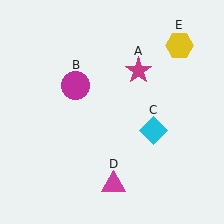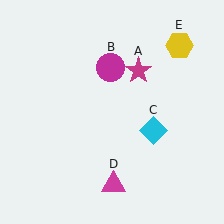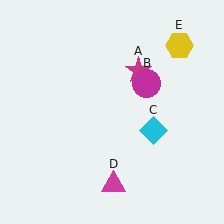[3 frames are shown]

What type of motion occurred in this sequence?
The magenta circle (object B) rotated clockwise around the center of the scene.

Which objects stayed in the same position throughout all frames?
Magenta star (object A) and cyan diamond (object C) and magenta triangle (object D) and yellow hexagon (object E) remained stationary.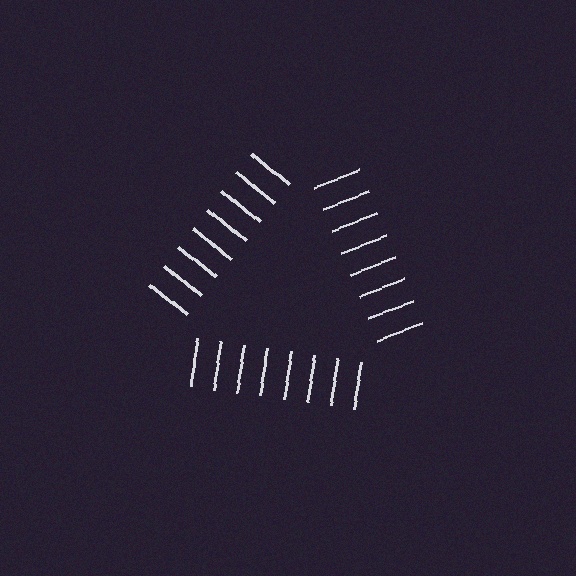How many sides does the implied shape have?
3 sides — the line-ends trace a triangle.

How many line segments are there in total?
24 — 8 along each of the 3 edges.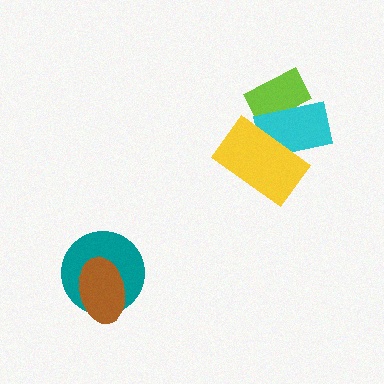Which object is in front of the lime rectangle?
The cyan rectangle is in front of the lime rectangle.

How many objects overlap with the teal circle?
1 object overlaps with the teal circle.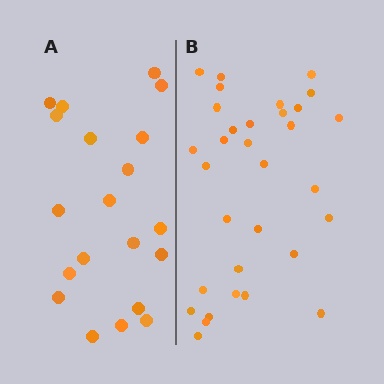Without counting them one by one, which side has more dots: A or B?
Region B (the right region) has more dots.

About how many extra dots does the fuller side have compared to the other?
Region B has roughly 12 or so more dots than region A.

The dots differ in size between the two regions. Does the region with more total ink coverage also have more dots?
No. Region A has more total ink coverage because its dots are larger, but region B actually contains more individual dots. Total area can be misleading — the number of items is what matters here.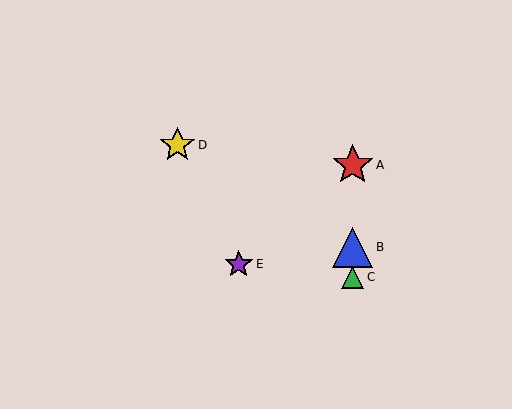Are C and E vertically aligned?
No, C is at x≈353 and E is at x≈239.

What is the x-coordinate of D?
Object D is at x≈177.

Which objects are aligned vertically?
Objects A, B, C are aligned vertically.